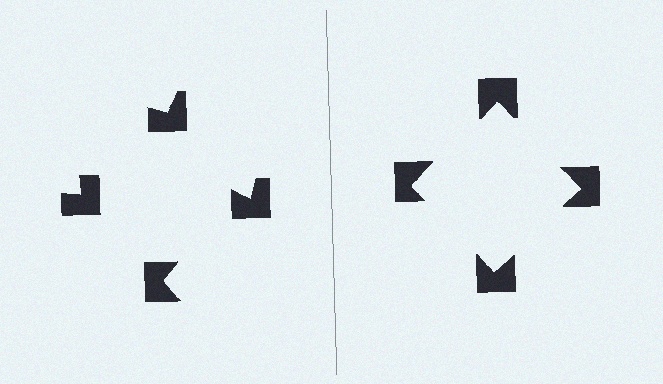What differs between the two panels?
The notched squares are positioned identically on both sides; only the wedge orientations differ. On the right they align to a square; on the left they are misaligned.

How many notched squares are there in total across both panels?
8 — 4 on each side.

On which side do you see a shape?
An illusory square appears on the right side. On the left side the wedge cuts are rotated, so no coherent shape forms.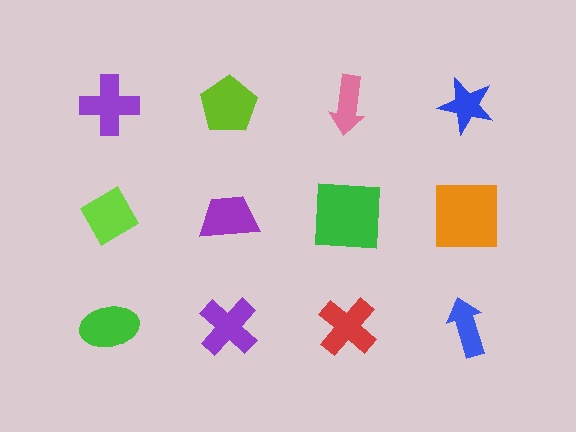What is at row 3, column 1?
A green ellipse.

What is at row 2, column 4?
An orange square.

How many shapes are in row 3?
4 shapes.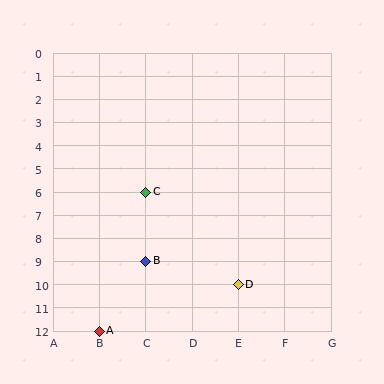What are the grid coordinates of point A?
Point A is at grid coordinates (B, 12).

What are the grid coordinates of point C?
Point C is at grid coordinates (C, 6).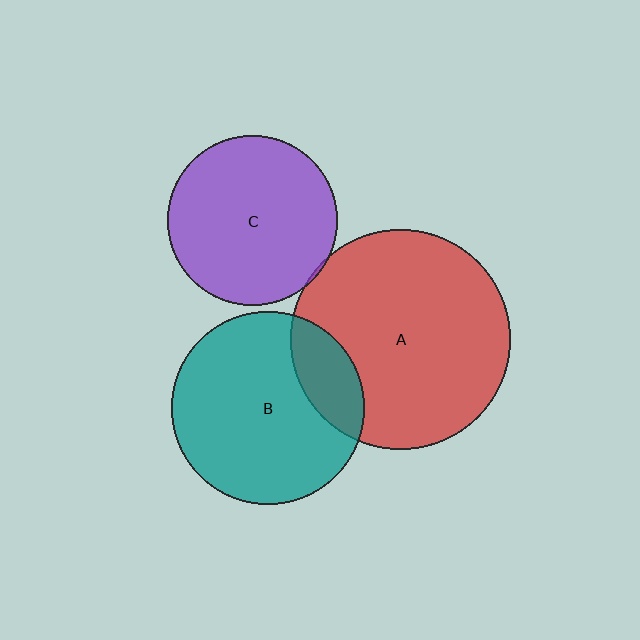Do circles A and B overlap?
Yes.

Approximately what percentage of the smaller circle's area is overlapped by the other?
Approximately 20%.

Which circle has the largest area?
Circle A (red).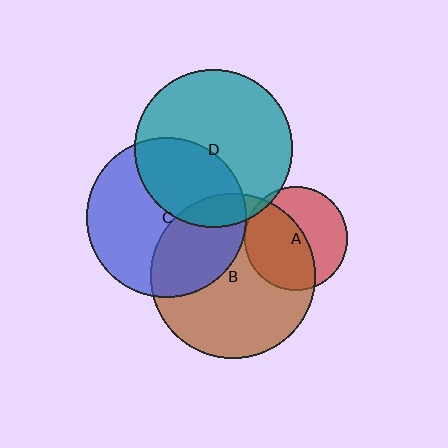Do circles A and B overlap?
Yes.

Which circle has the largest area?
Circle B (brown).